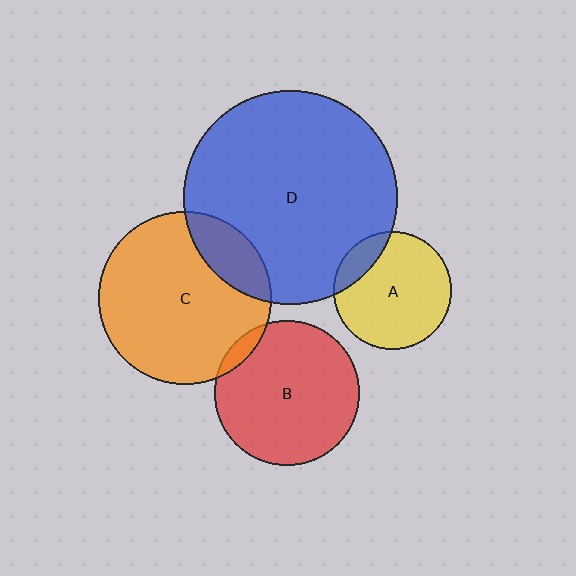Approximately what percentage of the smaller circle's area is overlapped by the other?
Approximately 15%.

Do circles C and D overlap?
Yes.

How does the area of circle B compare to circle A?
Approximately 1.5 times.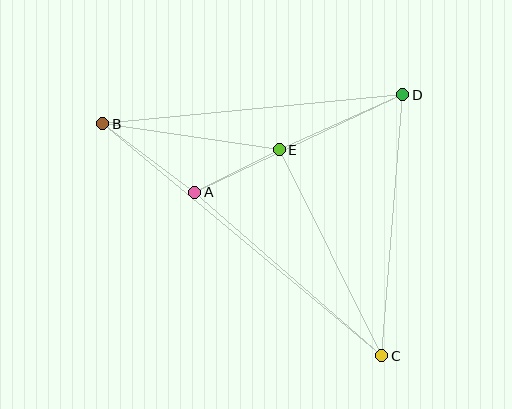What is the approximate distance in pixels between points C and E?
The distance between C and E is approximately 230 pixels.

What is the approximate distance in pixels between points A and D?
The distance between A and D is approximately 230 pixels.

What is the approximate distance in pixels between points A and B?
The distance between A and B is approximately 115 pixels.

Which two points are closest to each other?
Points A and E are closest to each other.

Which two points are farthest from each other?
Points B and C are farthest from each other.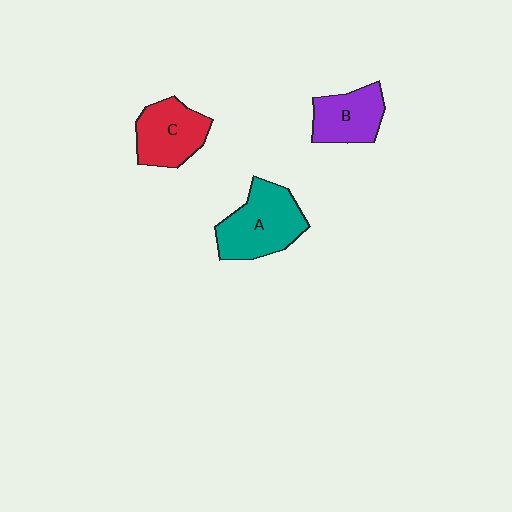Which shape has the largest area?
Shape A (teal).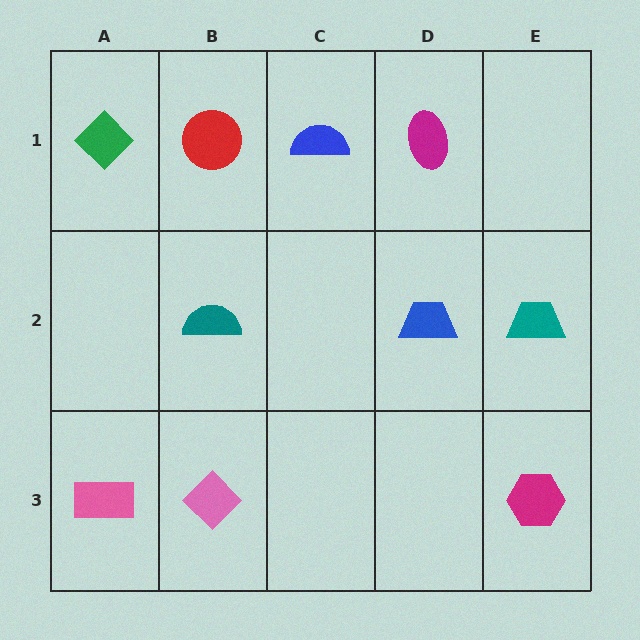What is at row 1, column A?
A green diamond.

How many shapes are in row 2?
3 shapes.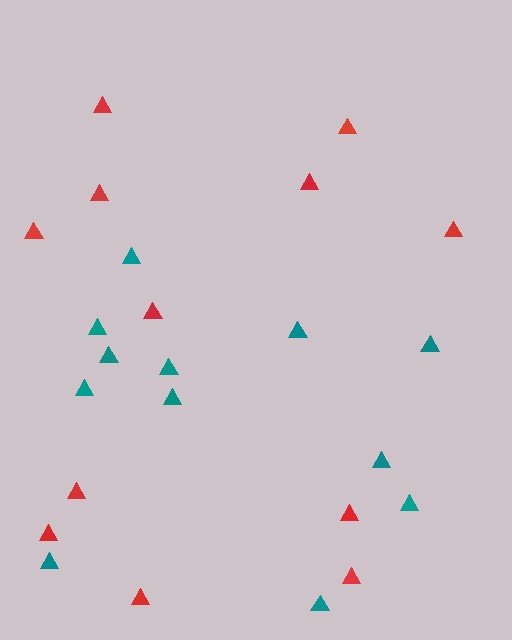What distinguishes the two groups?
There are 2 groups: one group of teal triangles (12) and one group of red triangles (12).